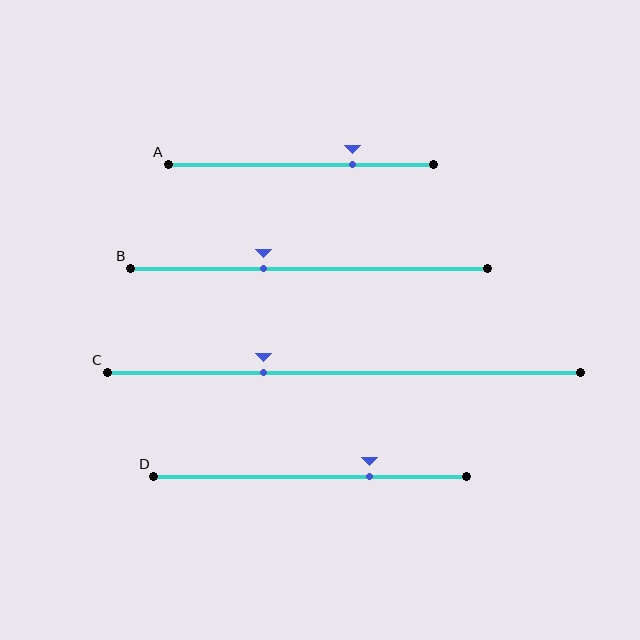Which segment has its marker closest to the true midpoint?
Segment B has its marker closest to the true midpoint.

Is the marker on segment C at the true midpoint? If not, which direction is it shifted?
No, the marker on segment C is shifted to the left by about 17% of the segment length.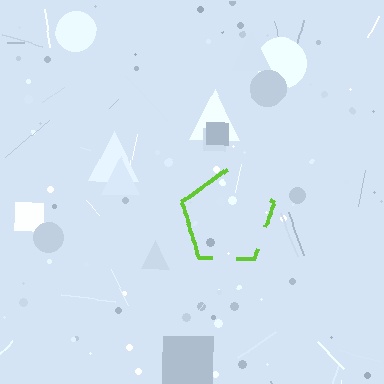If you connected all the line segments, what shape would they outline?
They would outline a pentagon.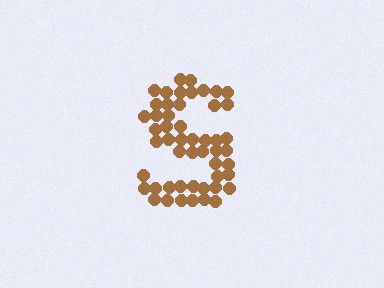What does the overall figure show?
The overall figure shows the letter S.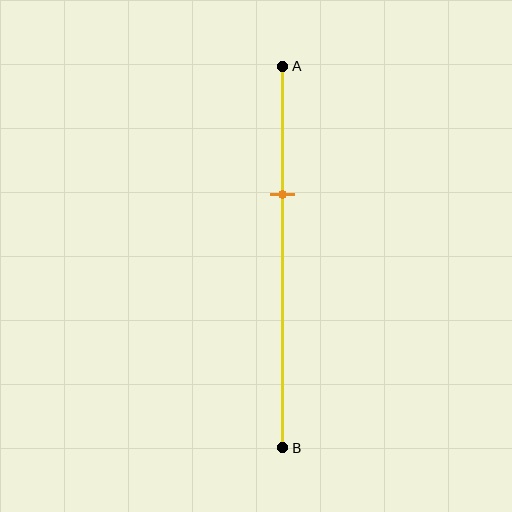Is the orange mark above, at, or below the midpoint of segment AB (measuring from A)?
The orange mark is above the midpoint of segment AB.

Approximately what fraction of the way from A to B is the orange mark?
The orange mark is approximately 35% of the way from A to B.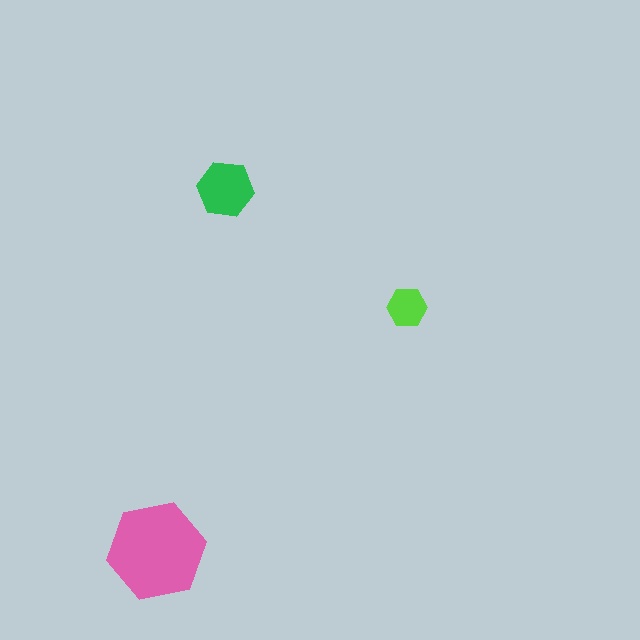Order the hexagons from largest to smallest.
the pink one, the green one, the lime one.